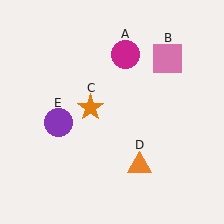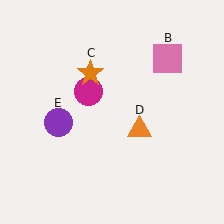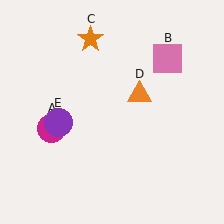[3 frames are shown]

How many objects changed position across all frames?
3 objects changed position: magenta circle (object A), orange star (object C), orange triangle (object D).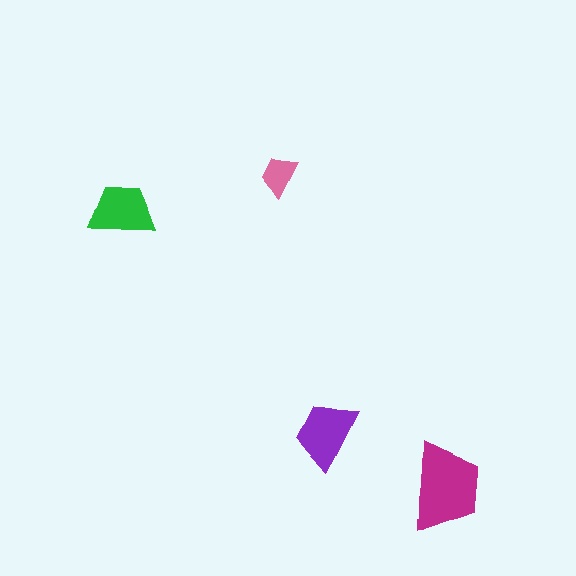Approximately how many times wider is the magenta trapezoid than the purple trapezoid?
About 1.5 times wider.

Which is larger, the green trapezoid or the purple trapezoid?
The purple one.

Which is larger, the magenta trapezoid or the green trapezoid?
The magenta one.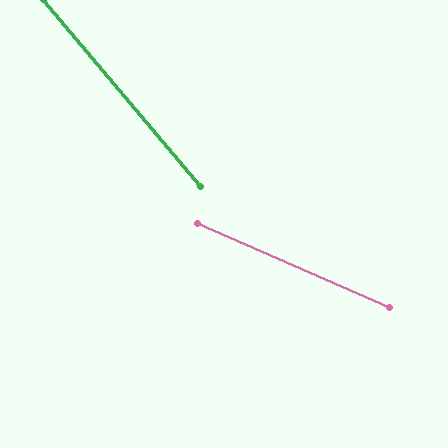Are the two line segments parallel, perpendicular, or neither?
Neither parallel nor perpendicular — they differ by about 26°.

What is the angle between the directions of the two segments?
Approximately 26 degrees.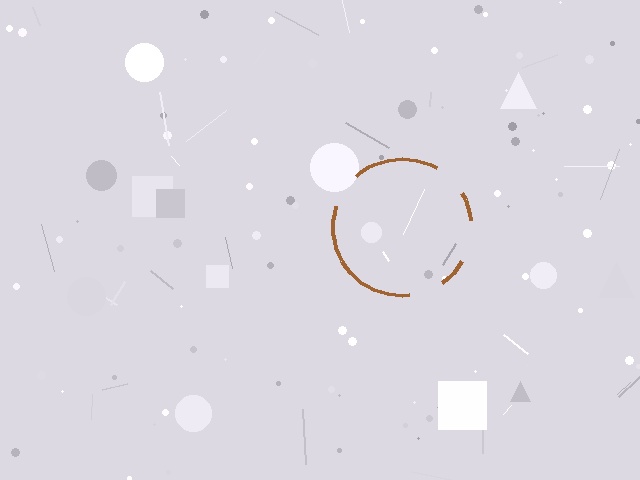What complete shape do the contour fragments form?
The contour fragments form a circle.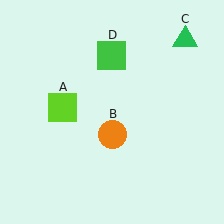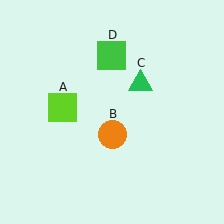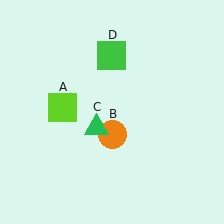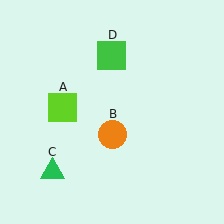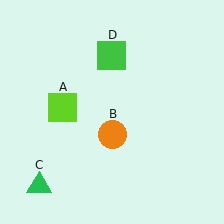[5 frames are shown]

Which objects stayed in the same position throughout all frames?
Lime square (object A) and orange circle (object B) and green square (object D) remained stationary.